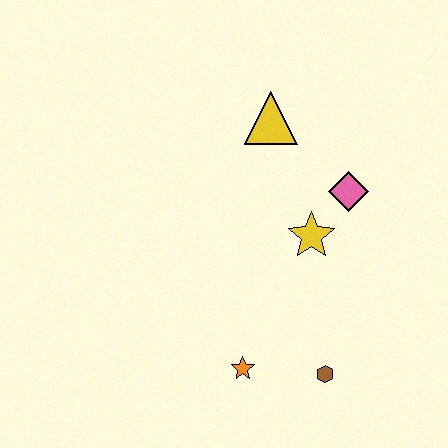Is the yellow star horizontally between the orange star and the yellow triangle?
No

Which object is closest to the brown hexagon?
The orange star is closest to the brown hexagon.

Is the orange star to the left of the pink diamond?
Yes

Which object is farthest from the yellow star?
The orange star is farthest from the yellow star.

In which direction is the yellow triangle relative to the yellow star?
The yellow triangle is above the yellow star.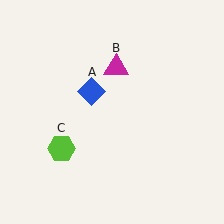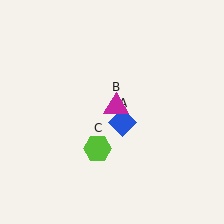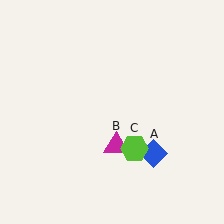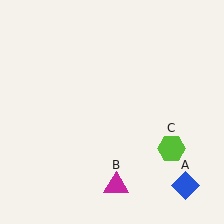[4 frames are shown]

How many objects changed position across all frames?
3 objects changed position: blue diamond (object A), magenta triangle (object B), lime hexagon (object C).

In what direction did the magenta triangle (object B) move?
The magenta triangle (object B) moved down.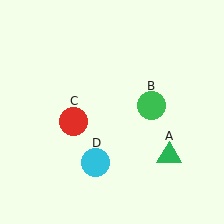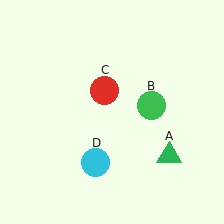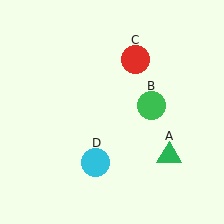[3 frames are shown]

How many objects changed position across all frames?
1 object changed position: red circle (object C).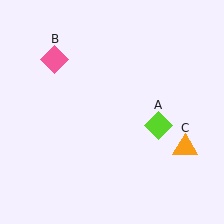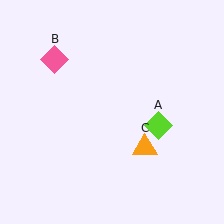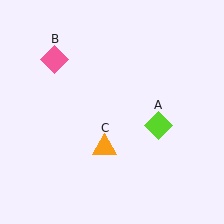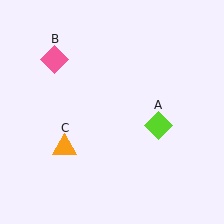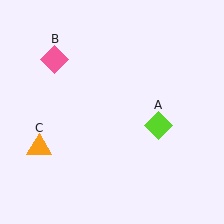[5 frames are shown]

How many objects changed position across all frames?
1 object changed position: orange triangle (object C).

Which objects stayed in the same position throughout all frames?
Lime diamond (object A) and pink diamond (object B) remained stationary.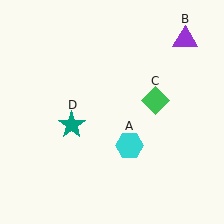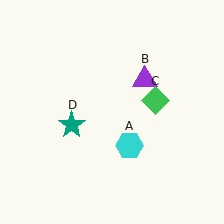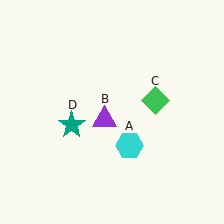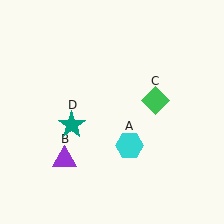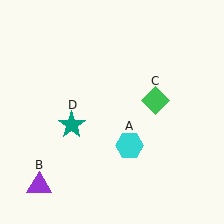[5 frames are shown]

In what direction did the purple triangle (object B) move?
The purple triangle (object B) moved down and to the left.